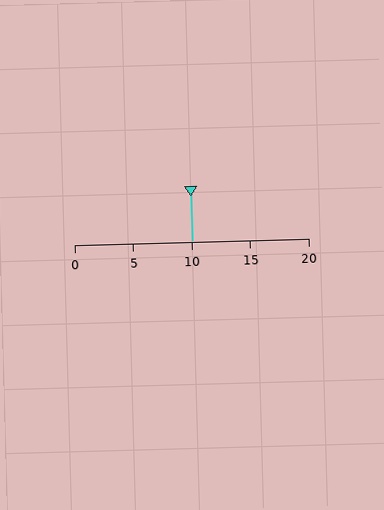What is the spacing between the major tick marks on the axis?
The major ticks are spaced 5 apart.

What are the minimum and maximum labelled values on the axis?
The axis runs from 0 to 20.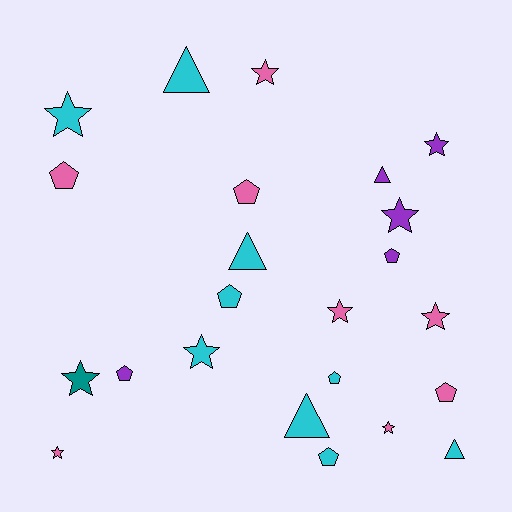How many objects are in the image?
There are 23 objects.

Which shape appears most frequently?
Star, with 10 objects.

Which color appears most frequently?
Cyan, with 9 objects.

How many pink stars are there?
There are 5 pink stars.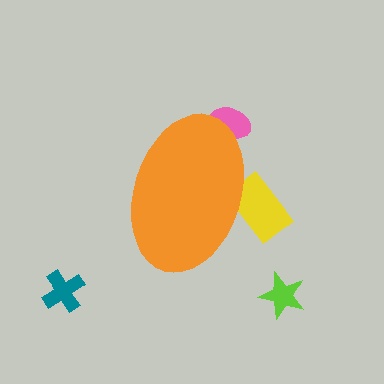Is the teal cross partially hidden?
No, the teal cross is fully visible.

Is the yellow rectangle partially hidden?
Yes, the yellow rectangle is partially hidden behind the orange ellipse.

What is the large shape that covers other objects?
An orange ellipse.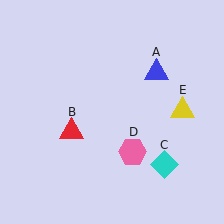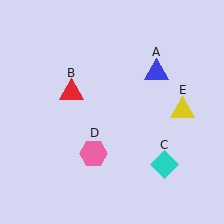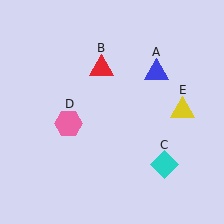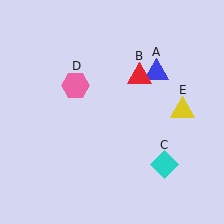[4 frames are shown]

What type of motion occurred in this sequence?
The red triangle (object B), pink hexagon (object D) rotated clockwise around the center of the scene.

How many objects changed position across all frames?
2 objects changed position: red triangle (object B), pink hexagon (object D).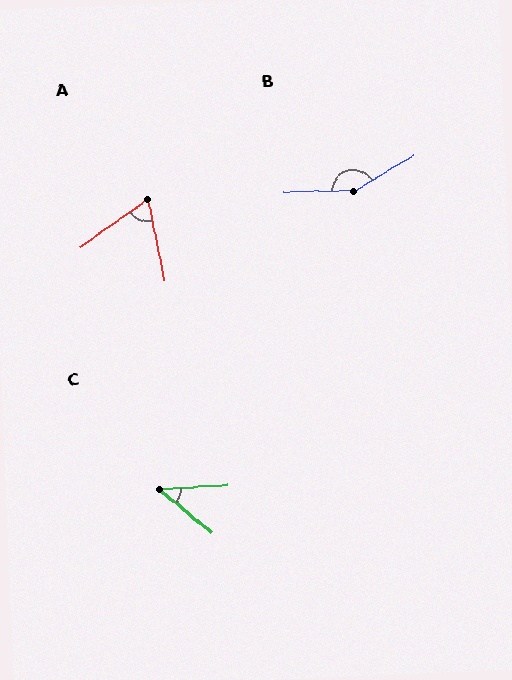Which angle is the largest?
B, at approximately 150 degrees.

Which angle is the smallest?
C, at approximately 43 degrees.